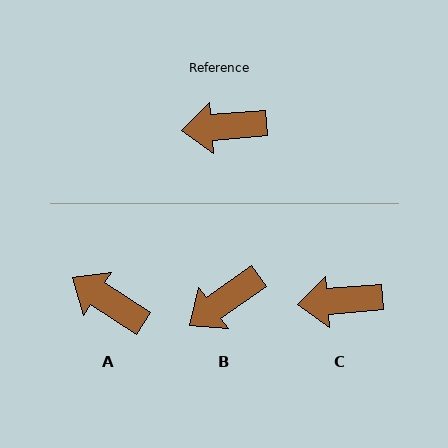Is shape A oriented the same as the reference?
No, it is off by about 37 degrees.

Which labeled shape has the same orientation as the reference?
C.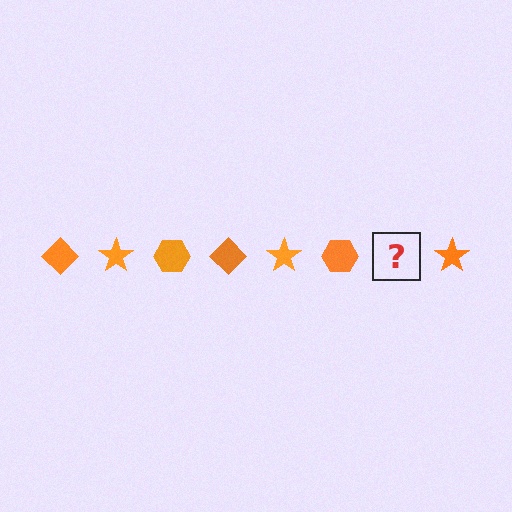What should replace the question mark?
The question mark should be replaced with an orange diamond.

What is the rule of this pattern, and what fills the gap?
The rule is that the pattern cycles through diamond, star, hexagon shapes in orange. The gap should be filled with an orange diamond.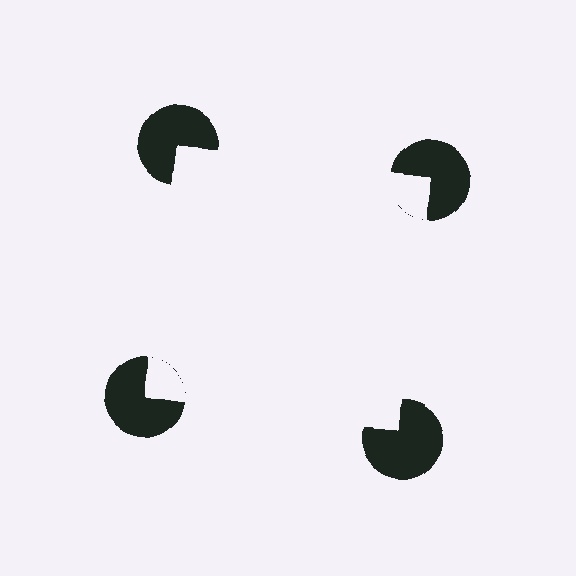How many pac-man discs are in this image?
There are 4 — one at each vertex of the illusory square.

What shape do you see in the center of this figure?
An illusory square — its edges are inferred from the aligned wedge cuts in the pac-man discs, not physically drawn.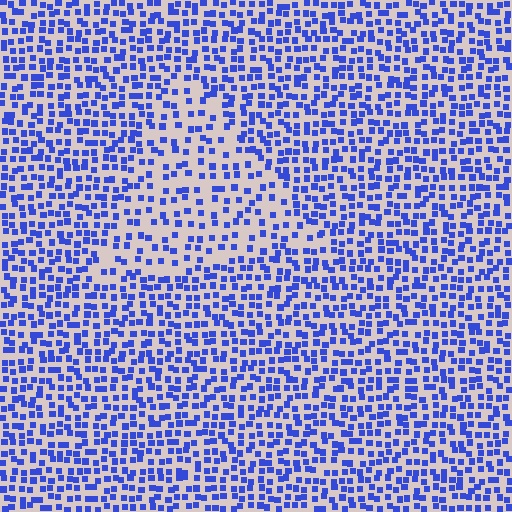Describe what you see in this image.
The image contains small blue elements arranged at two different densities. A triangle-shaped region is visible where the elements are less densely packed than the surrounding area.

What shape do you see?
I see a triangle.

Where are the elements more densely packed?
The elements are more densely packed outside the triangle boundary.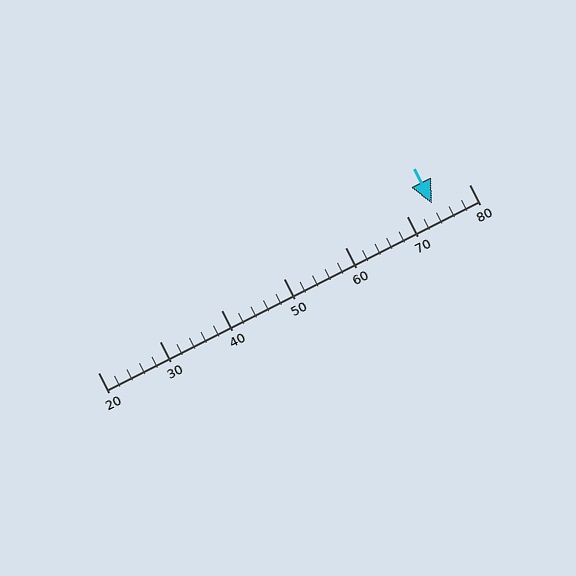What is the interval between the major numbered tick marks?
The major tick marks are spaced 10 units apart.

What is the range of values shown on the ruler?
The ruler shows values from 20 to 80.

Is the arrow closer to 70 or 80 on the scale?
The arrow is closer to 70.